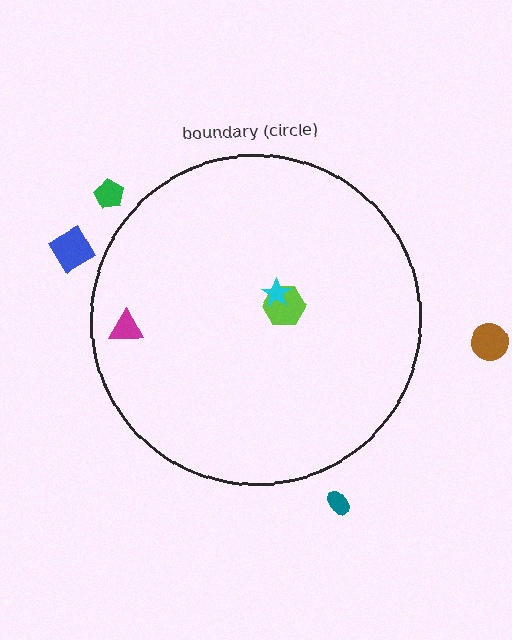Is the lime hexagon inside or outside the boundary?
Inside.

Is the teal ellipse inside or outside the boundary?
Outside.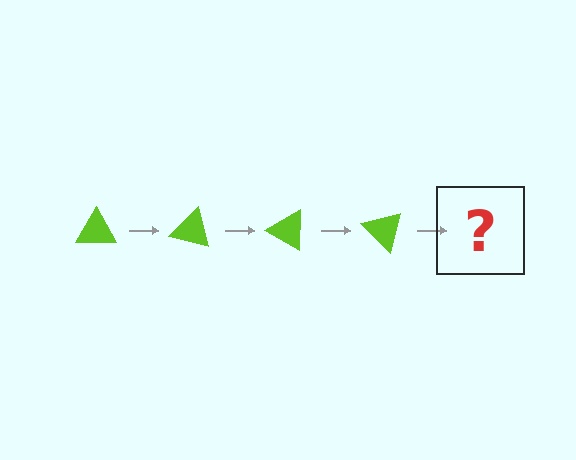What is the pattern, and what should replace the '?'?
The pattern is that the triangle rotates 15 degrees each step. The '?' should be a lime triangle rotated 60 degrees.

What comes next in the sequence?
The next element should be a lime triangle rotated 60 degrees.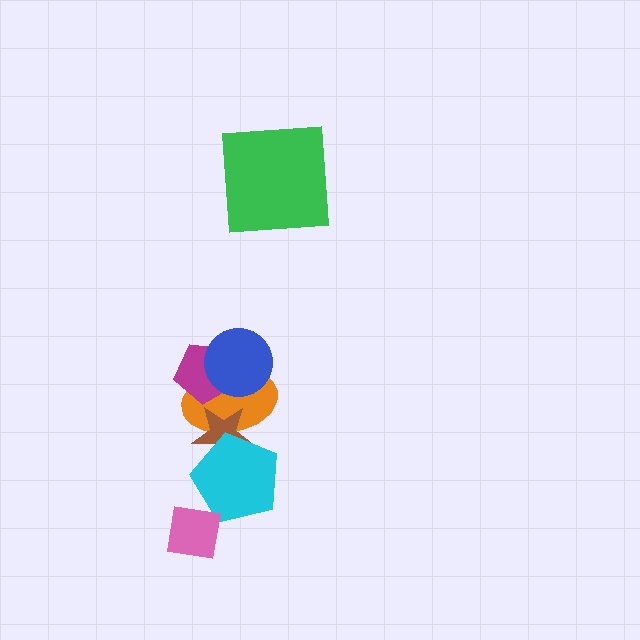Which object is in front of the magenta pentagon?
The blue circle is in front of the magenta pentagon.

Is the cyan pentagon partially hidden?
Yes, it is partially covered by another shape.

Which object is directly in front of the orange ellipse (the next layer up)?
The brown star is directly in front of the orange ellipse.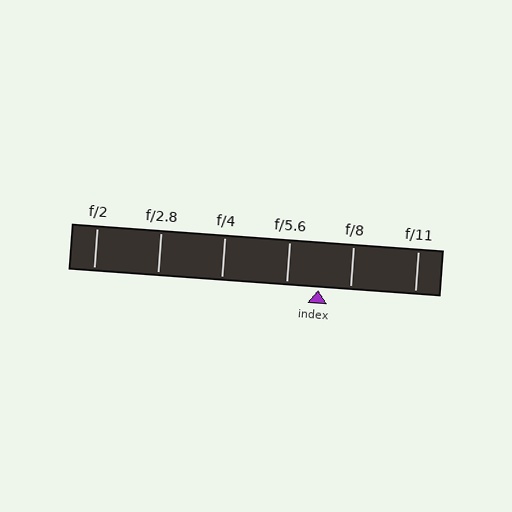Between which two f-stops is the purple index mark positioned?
The index mark is between f/5.6 and f/8.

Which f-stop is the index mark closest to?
The index mark is closest to f/5.6.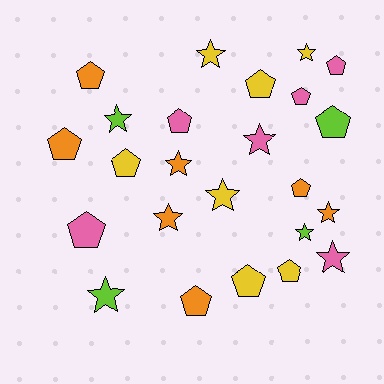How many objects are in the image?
There are 24 objects.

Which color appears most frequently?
Yellow, with 7 objects.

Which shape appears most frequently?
Pentagon, with 13 objects.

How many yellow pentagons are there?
There are 4 yellow pentagons.